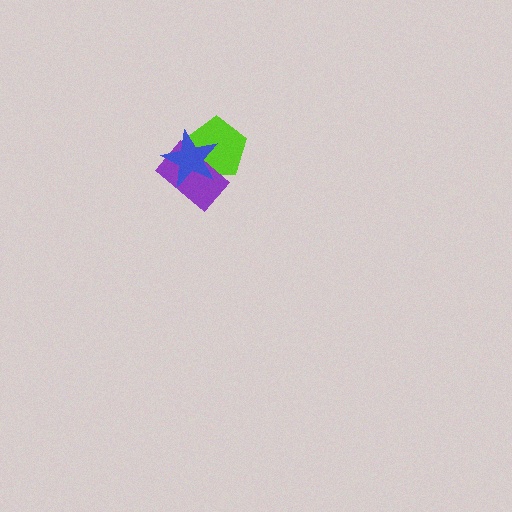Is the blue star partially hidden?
No, no other shape covers it.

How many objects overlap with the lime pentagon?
2 objects overlap with the lime pentagon.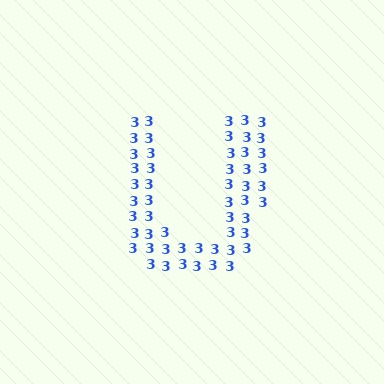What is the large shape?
The large shape is the letter U.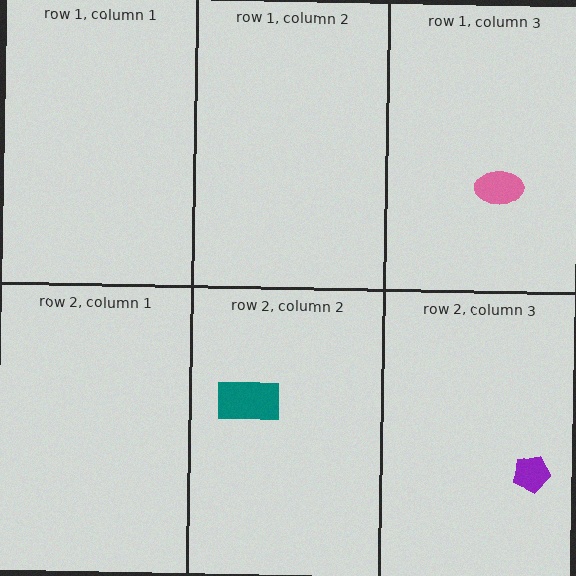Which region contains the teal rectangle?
The row 2, column 2 region.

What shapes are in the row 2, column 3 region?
The purple pentagon.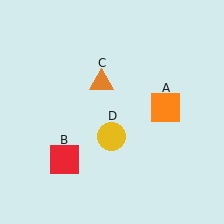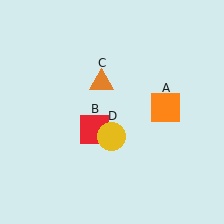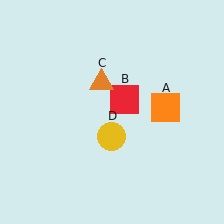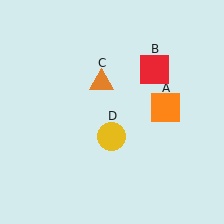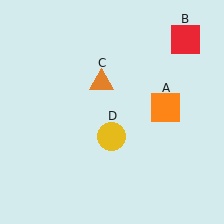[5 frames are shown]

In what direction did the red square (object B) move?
The red square (object B) moved up and to the right.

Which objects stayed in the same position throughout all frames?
Orange square (object A) and orange triangle (object C) and yellow circle (object D) remained stationary.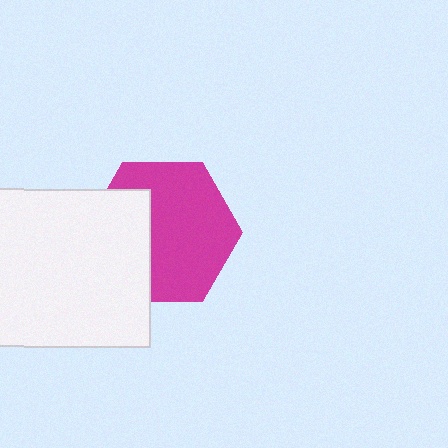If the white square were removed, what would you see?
You would see the complete magenta hexagon.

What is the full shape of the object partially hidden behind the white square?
The partially hidden object is a magenta hexagon.